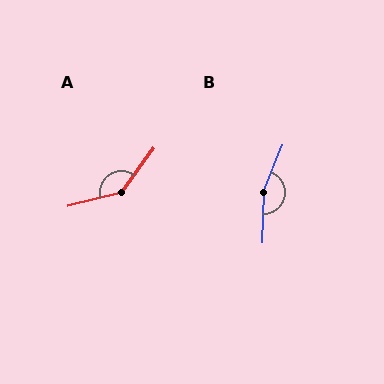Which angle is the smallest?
A, at approximately 140 degrees.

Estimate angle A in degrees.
Approximately 140 degrees.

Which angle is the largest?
B, at approximately 159 degrees.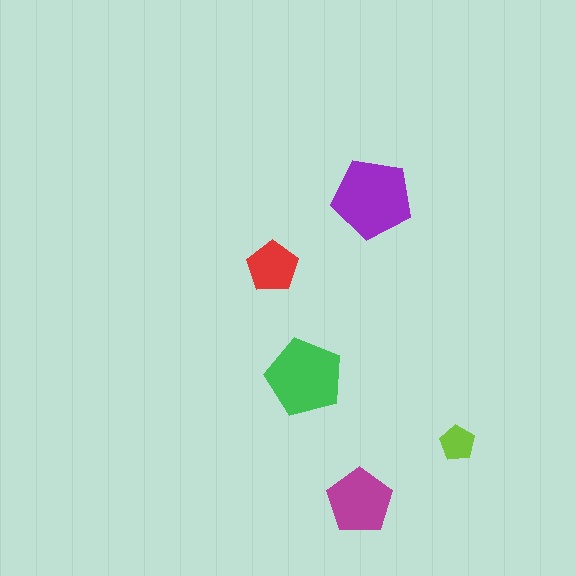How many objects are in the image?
There are 5 objects in the image.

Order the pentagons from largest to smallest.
the purple one, the green one, the magenta one, the red one, the lime one.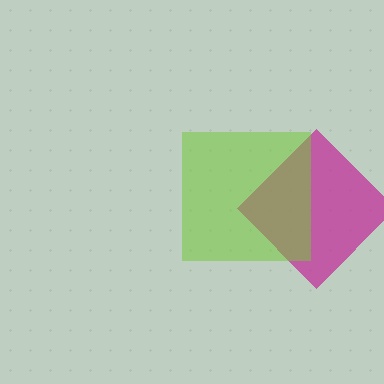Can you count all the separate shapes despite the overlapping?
Yes, there are 2 separate shapes.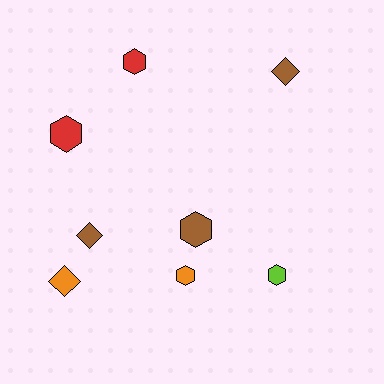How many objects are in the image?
There are 8 objects.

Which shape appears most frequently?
Hexagon, with 5 objects.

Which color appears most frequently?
Brown, with 3 objects.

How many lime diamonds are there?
There are no lime diamonds.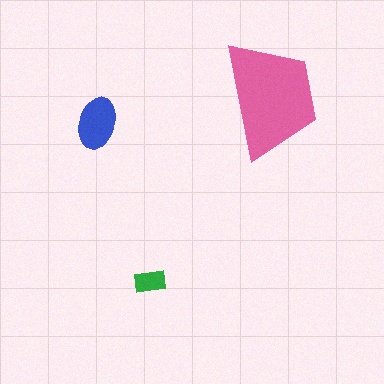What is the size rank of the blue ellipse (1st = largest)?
2nd.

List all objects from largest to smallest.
The pink trapezoid, the blue ellipse, the green rectangle.